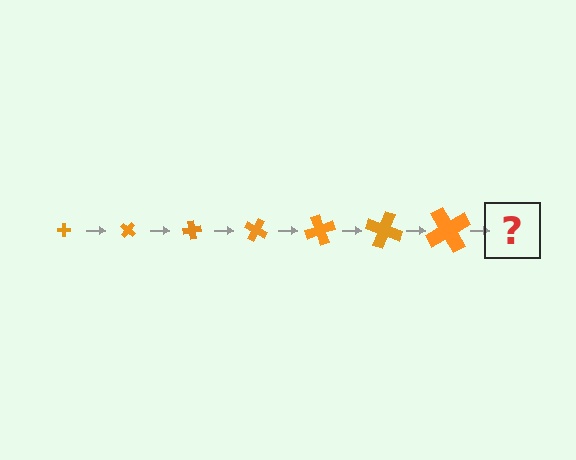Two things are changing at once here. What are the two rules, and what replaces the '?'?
The two rules are that the cross grows larger each step and it rotates 40 degrees each step. The '?' should be a cross, larger than the previous one and rotated 280 degrees from the start.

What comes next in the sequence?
The next element should be a cross, larger than the previous one and rotated 280 degrees from the start.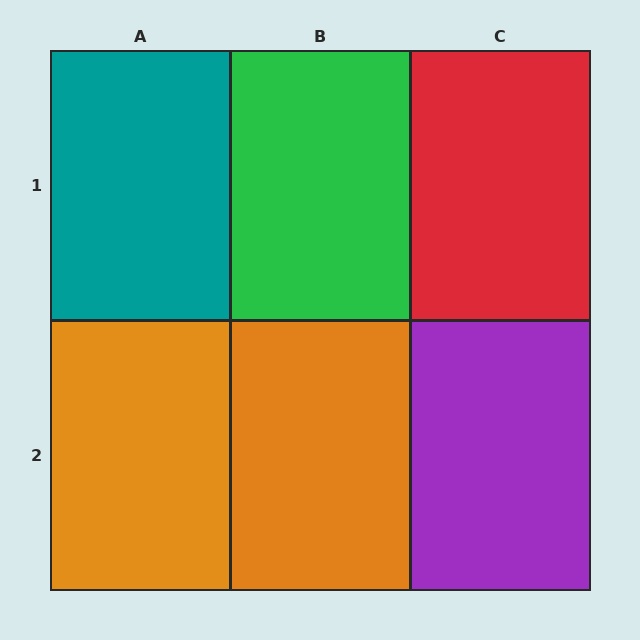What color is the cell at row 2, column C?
Purple.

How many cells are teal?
1 cell is teal.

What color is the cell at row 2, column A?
Orange.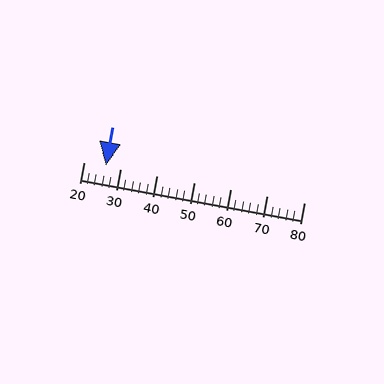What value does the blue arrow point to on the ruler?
The blue arrow points to approximately 26.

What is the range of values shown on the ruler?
The ruler shows values from 20 to 80.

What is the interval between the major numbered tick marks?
The major tick marks are spaced 10 units apart.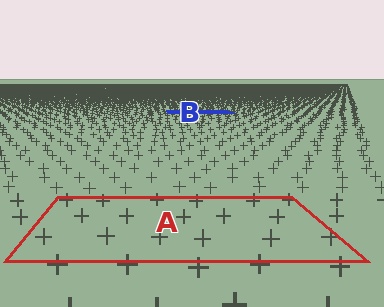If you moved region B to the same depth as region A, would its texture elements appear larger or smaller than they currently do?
They would appear larger. At a closer depth, the same texture elements are projected at a bigger on-screen size.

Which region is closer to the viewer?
Region A is closer. The texture elements there are larger and more spread out.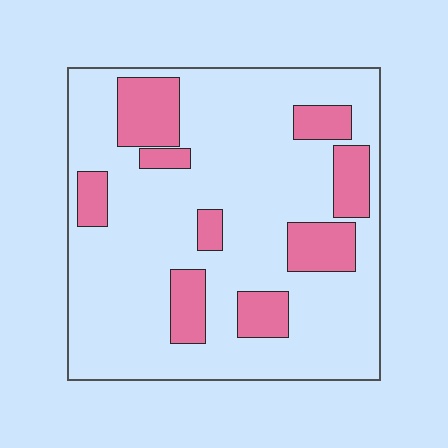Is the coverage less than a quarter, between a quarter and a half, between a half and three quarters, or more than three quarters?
Less than a quarter.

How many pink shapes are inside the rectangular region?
9.